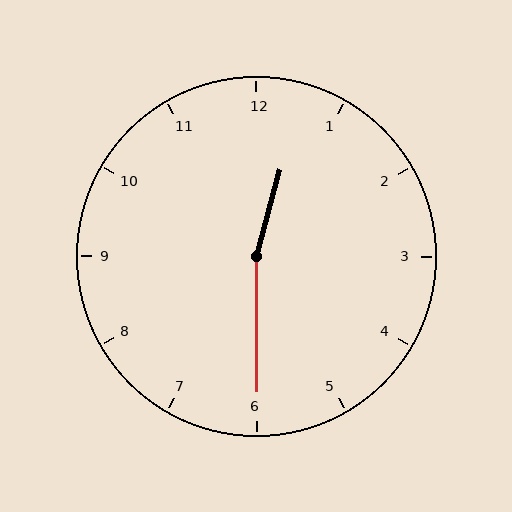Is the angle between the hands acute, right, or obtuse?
It is obtuse.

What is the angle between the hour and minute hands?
Approximately 165 degrees.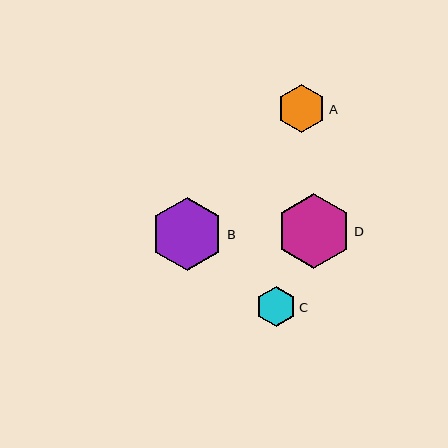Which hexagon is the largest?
Hexagon D is the largest with a size of approximately 75 pixels.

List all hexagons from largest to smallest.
From largest to smallest: D, B, A, C.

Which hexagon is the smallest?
Hexagon C is the smallest with a size of approximately 40 pixels.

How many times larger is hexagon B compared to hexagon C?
Hexagon B is approximately 1.8 times the size of hexagon C.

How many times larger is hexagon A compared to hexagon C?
Hexagon A is approximately 1.2 times the size of hexagon C.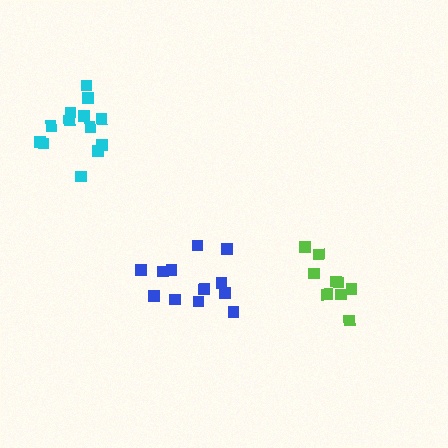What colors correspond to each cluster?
The clusters are colored: lime, blue, cyan.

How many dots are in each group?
Group 1: 9 dots, Group 2: 13 dots, Group 3: 13 dots (35 total).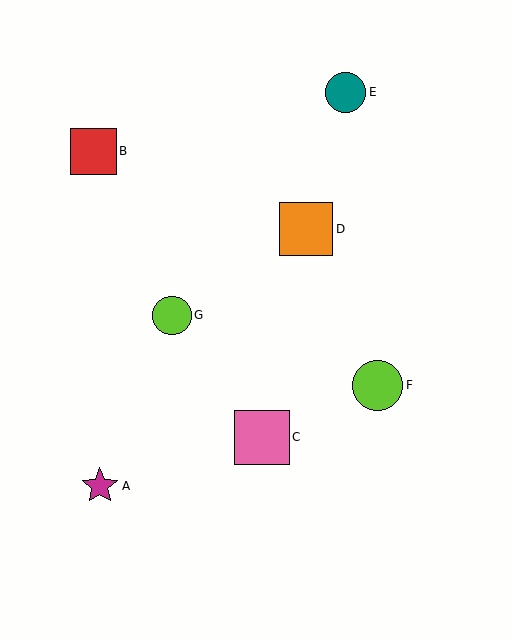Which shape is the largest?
The pink square (labeled C) is the largest.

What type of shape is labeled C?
Shape C is a pink square.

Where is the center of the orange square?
The center of the orange square is at (306, 229).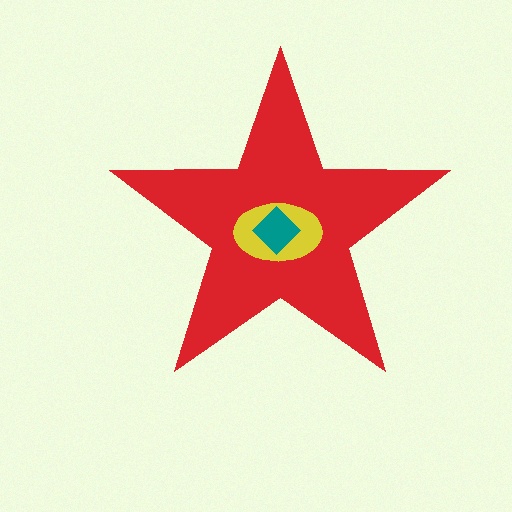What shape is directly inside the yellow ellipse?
The teal diamond.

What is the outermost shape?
The red star.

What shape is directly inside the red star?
The yellow ellipse.